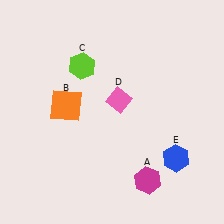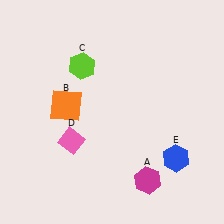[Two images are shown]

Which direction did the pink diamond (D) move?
The pink diamond (D) moved left.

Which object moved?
The pink diamond (D) moved left.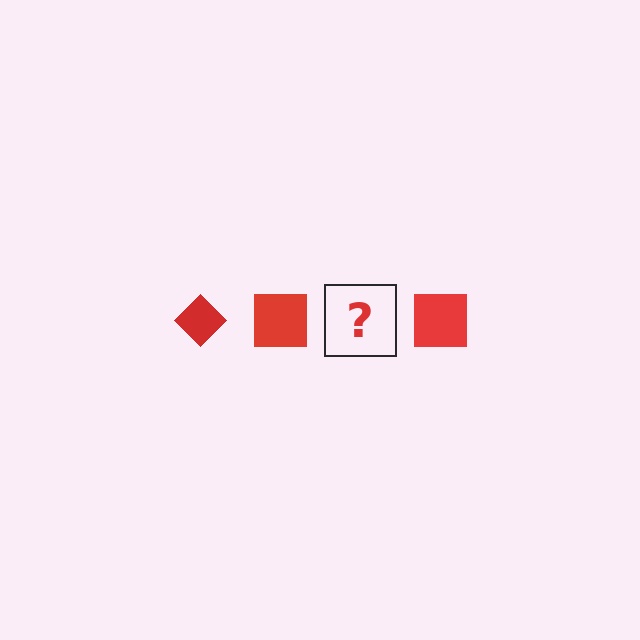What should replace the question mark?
The question mark should be replaced with a red diamond.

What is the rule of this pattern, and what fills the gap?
The rule is that the pattern cycles through diamond, square shapes in red. The gap should be filled with a red diamond.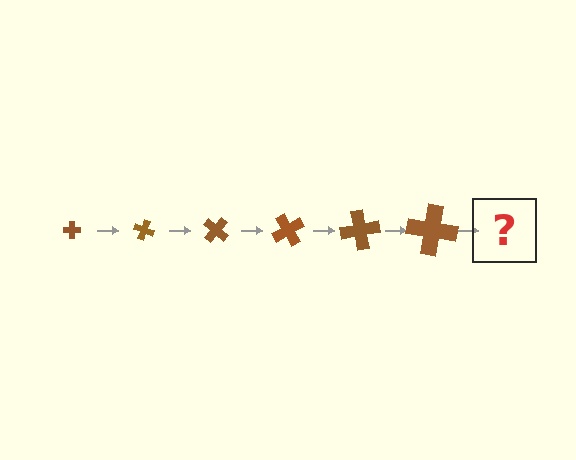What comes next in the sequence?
The next element should be a cross, larger than the previous one and rotated 120 degrees from the start.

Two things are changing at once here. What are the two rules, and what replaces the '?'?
The two rules are that the cross grows larger each step and it rotates 20 degrees each step. The '?' should be a cross, larger than the previous one and rotated 120 degrees from the start.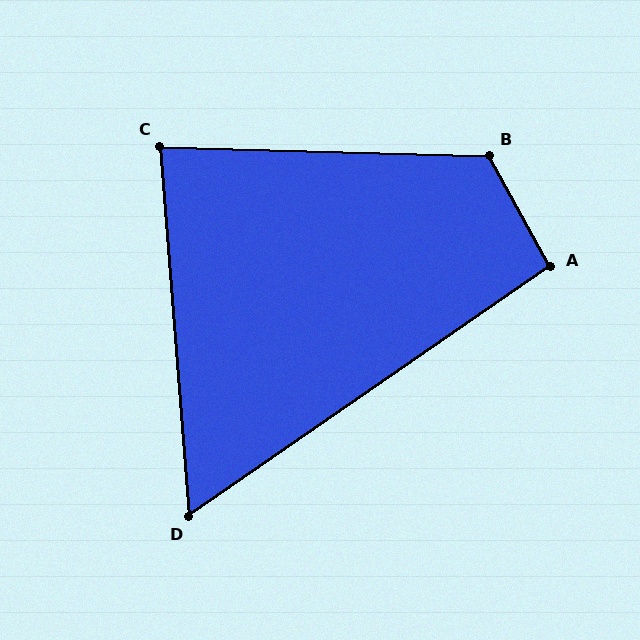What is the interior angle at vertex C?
Approximately 84 degrees (acute).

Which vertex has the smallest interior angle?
D, at approximately 60 degrees.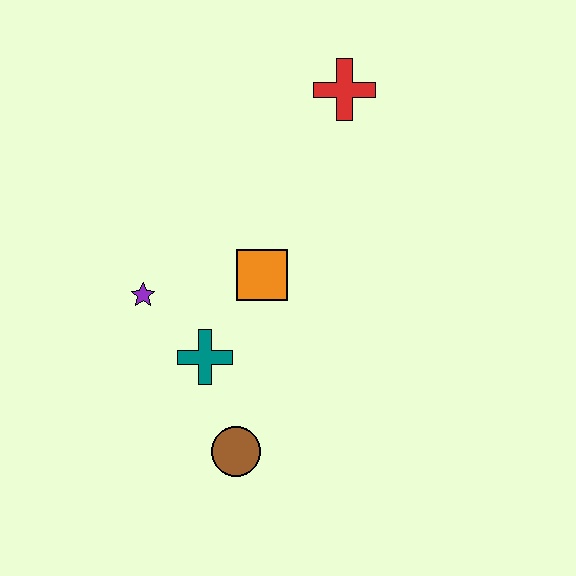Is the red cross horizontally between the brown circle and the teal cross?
No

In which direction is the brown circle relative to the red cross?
The brown circle is below the red cross.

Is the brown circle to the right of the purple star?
Yes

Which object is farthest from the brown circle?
The red cross is farthest from the brown circle.